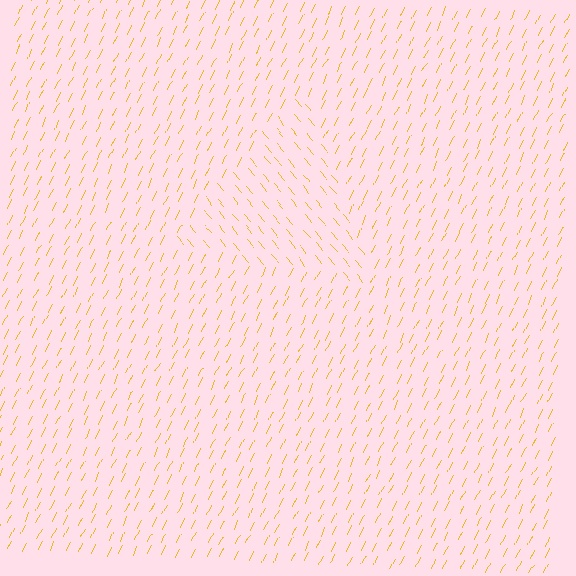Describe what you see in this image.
The image is filled with small yellow line segments. A triangle region in the image has lines oriented differently from the surrounding lines, creating a visible texture boundary.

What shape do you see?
I see a triangle.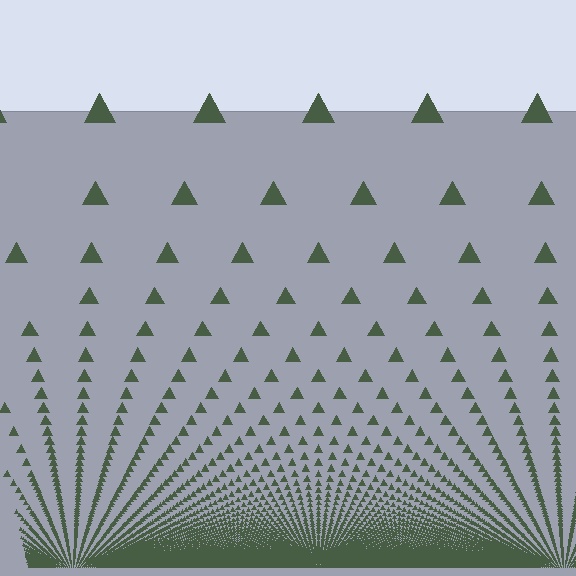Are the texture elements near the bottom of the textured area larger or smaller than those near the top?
Smaller. The gradient is inverted — elements near the bottom are smaller and denser.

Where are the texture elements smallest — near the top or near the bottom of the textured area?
Near the bottom.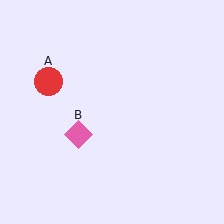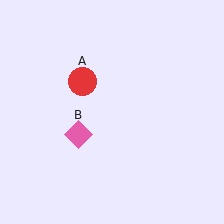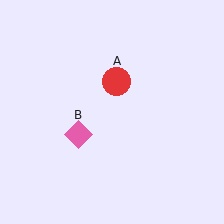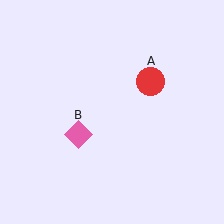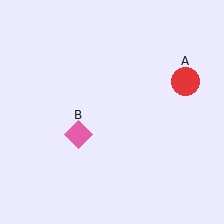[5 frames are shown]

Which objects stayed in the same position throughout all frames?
Pink diamond (object B) remained stationary.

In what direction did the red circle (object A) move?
The red circle (object A) moved right.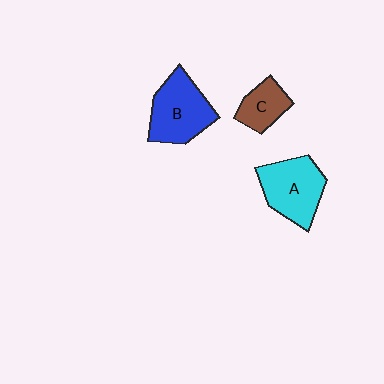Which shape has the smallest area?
Shape C (brown).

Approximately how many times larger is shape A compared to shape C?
Approximately 1.8 times.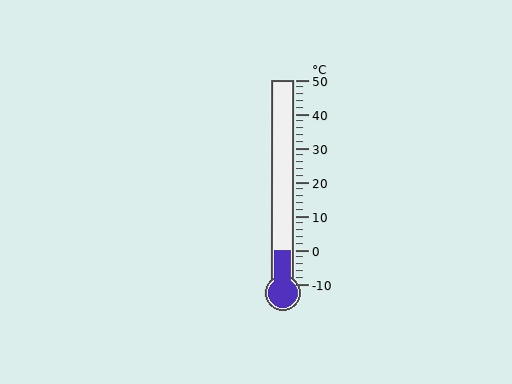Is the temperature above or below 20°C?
The temperature is below 20°C.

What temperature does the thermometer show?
The thermometer shows approximately 0°C.